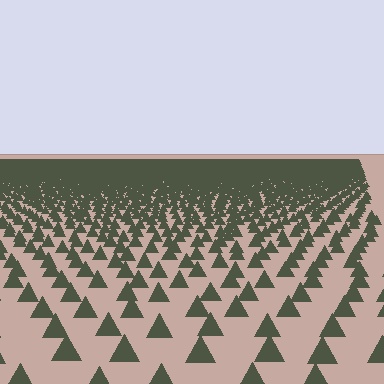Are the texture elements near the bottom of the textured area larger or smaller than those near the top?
Larger. Near the bottom, elements are closer to the viewer and appear at a bigger on-screen size.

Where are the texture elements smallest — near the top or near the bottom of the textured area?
Near the top.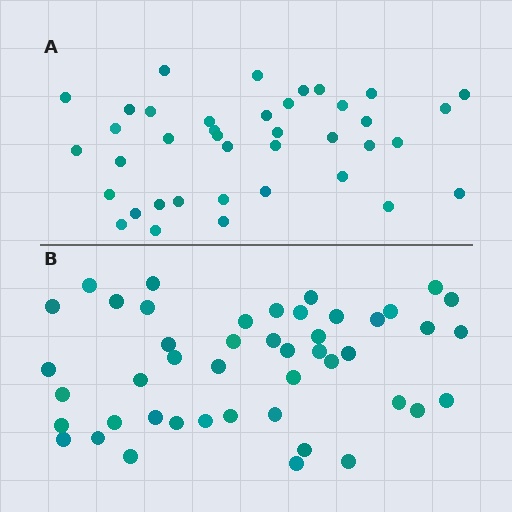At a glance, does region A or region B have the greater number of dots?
Region B (the bottom region) has more dots.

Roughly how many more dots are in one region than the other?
Region B has roughly 8 or so more dots than region A.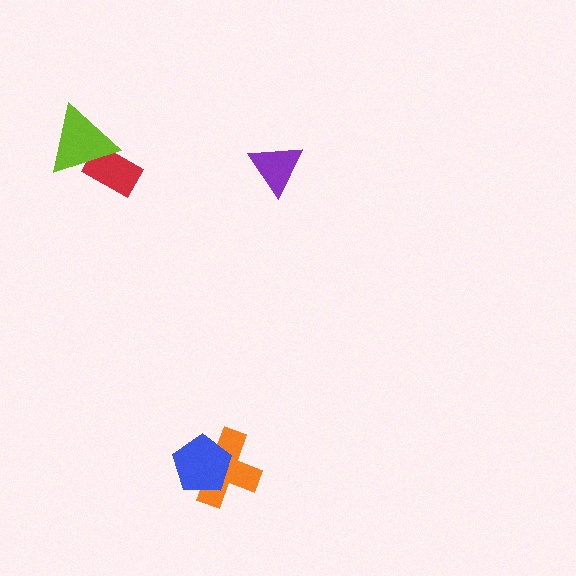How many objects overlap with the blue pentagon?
1 object overlaps with the blue pentagon.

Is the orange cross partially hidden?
Yes, it is partially covered by another shape.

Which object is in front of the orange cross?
The blue pentagon is in front of the orange cross.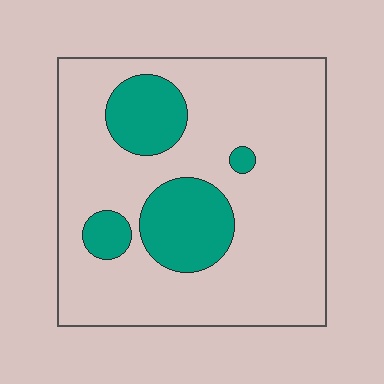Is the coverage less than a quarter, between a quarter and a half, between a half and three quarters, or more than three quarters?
Less than a quarter.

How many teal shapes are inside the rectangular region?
4.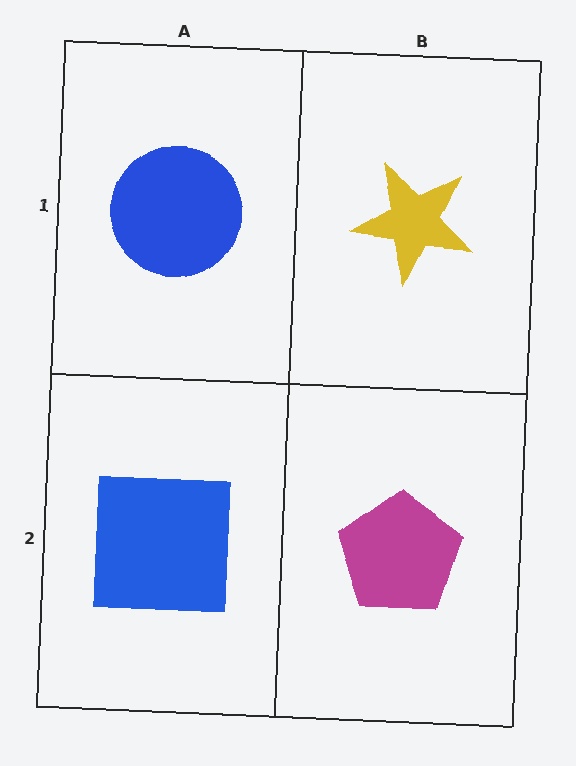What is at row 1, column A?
A blue circle.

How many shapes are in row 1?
2 shapes.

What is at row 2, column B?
A magenta pentagon.